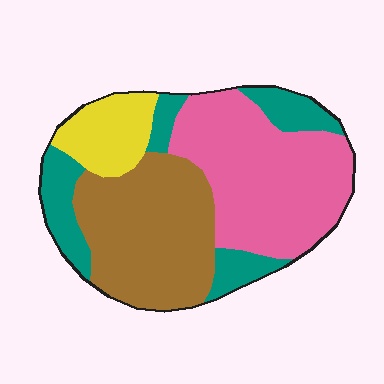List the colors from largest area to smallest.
From largest to smallest: pink, brown, teal, yellow.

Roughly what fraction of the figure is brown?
Brown covers roughly 30% of the figure.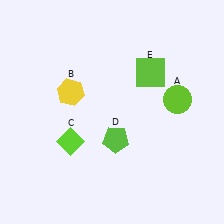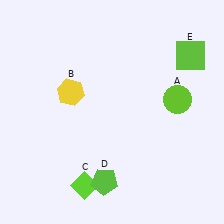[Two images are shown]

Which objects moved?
The objects that moved are: the lime diamond (C), the lime pentagon (D), the lime square (E).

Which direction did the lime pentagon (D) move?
The lime pentagon (D) moved down.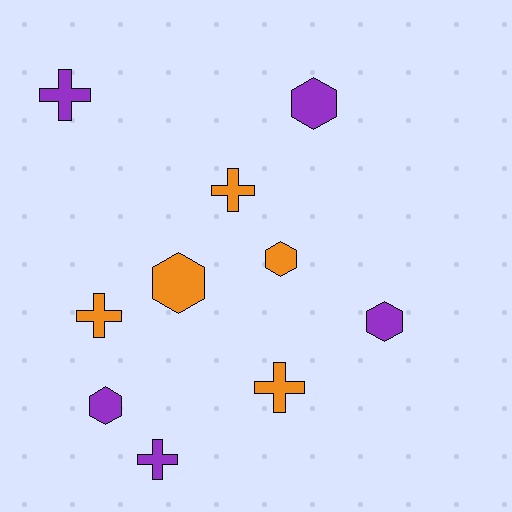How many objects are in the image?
There are 10 objects.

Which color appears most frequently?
Orange, with 5 objects.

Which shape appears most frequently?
Hexagon, with 5 objects.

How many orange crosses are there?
There are 3 orange crosses.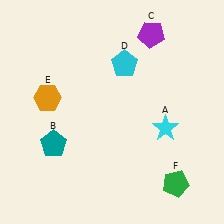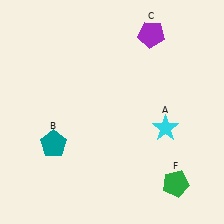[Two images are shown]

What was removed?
The orange hexagon (E), the cyan pentagon (D) were removed in Image 2.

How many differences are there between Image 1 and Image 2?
There are 2 differences between the two images.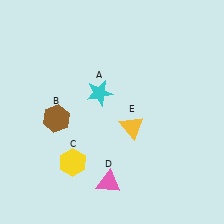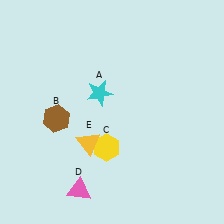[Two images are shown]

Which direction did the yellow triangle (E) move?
The yellow triangle (E) moved left.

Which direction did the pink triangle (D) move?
The pink triangle (D) moved left.